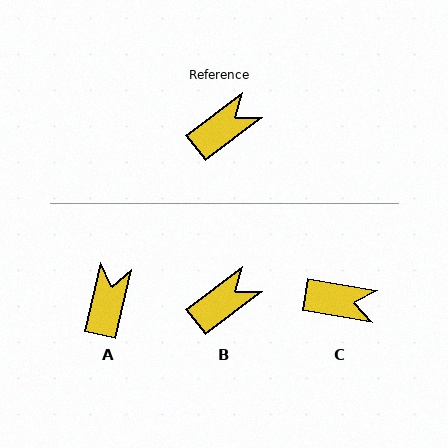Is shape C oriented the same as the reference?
No, it is off by about 47 degrees.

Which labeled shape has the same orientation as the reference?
B.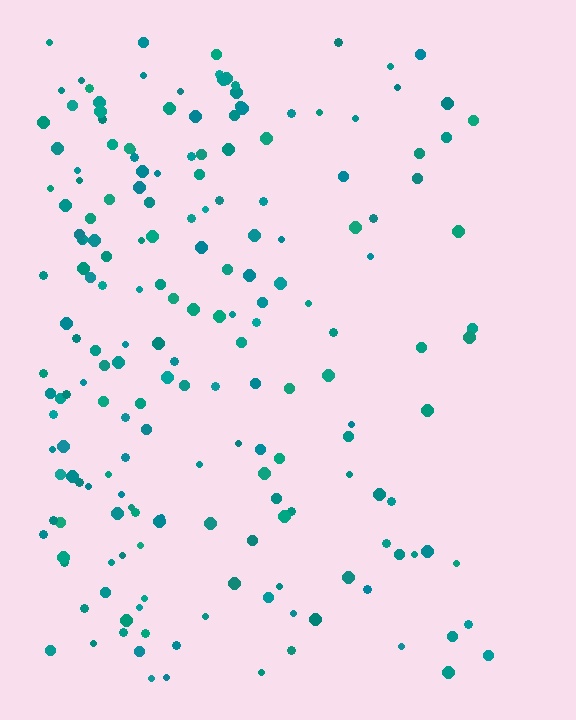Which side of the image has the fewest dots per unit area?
The right.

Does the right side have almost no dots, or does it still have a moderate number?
Still a moderate number, just noticeably fewer than the left.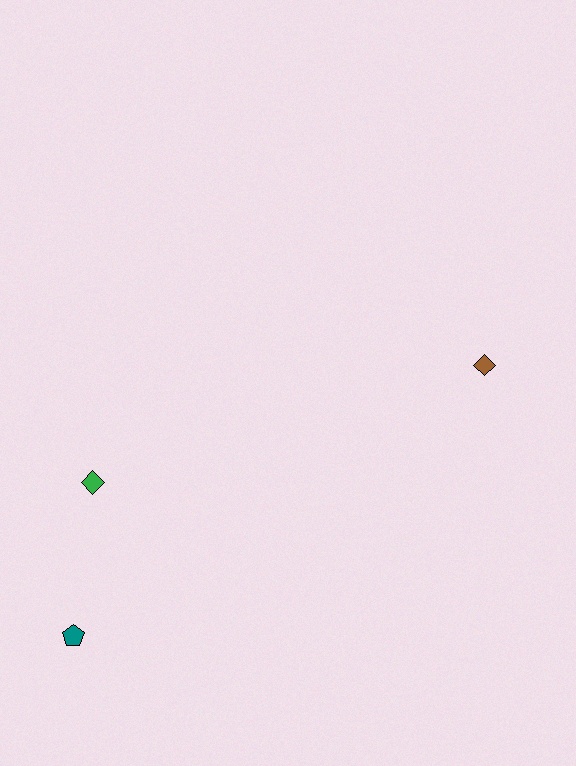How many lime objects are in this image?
There are no lime objects.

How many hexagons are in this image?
There are no hexagons.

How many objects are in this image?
There are 3 objects.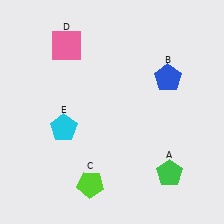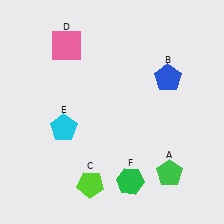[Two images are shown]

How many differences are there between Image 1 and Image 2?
There is 1 difference between the two images.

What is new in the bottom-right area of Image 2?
A green hexagon (F) was added in the bottom-right area of Image 2.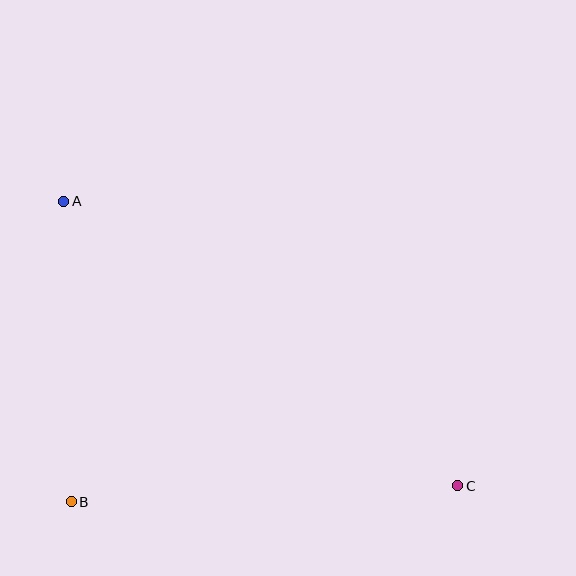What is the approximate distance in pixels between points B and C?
The distance between B and C is approximately 387 pixels.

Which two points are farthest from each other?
Points A and C are farthest from each other.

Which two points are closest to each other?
Points A and B are closest to each other.